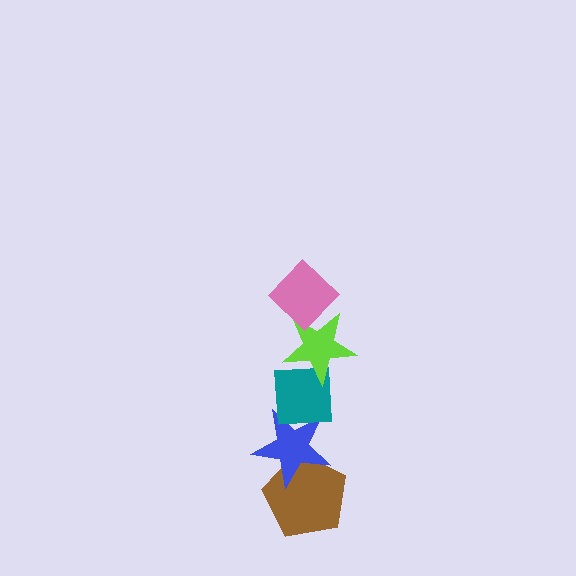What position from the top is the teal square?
The teal square is 3rd from the top.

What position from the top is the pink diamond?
The pink diamond is 1st from the top.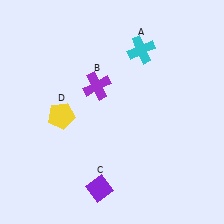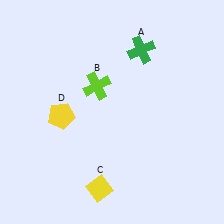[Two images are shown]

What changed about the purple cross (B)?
In Image 1, B is purple. In Image 2, it changed to lime.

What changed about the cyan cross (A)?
In Image 1, A is cyan. In Image 2, it changed to green.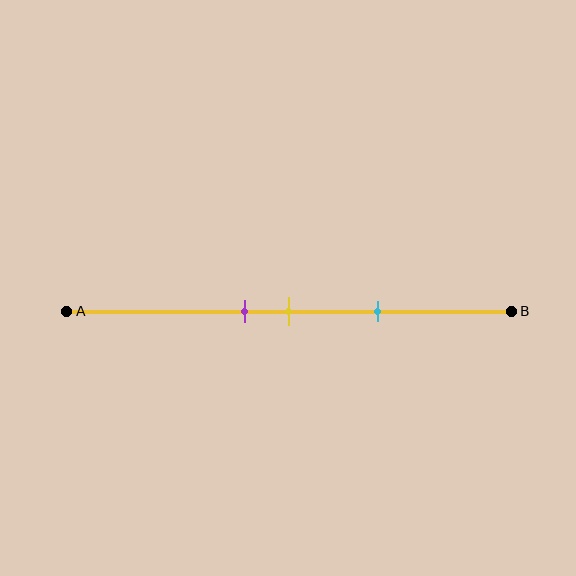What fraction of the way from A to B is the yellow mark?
The yellow mark is approximately 50% (0.5) of the way from A to B.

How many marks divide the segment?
There are 3 marks dividing the segment.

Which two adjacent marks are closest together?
The purple and yellow marks are the closest adjacent pair.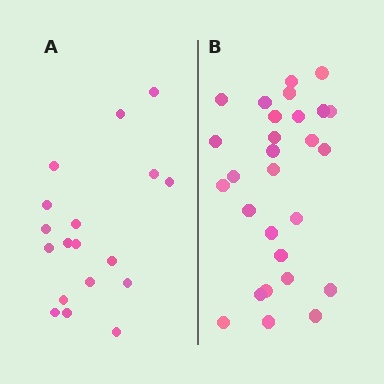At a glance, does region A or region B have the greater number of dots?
Region B (the right region) has more dots.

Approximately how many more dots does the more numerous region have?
Region B has roughly 10 or so more dots than region A.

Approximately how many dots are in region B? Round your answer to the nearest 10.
About 30 dots. (The exact count is 28, which rounds to 30.)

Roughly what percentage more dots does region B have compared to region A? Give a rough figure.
About 55% more.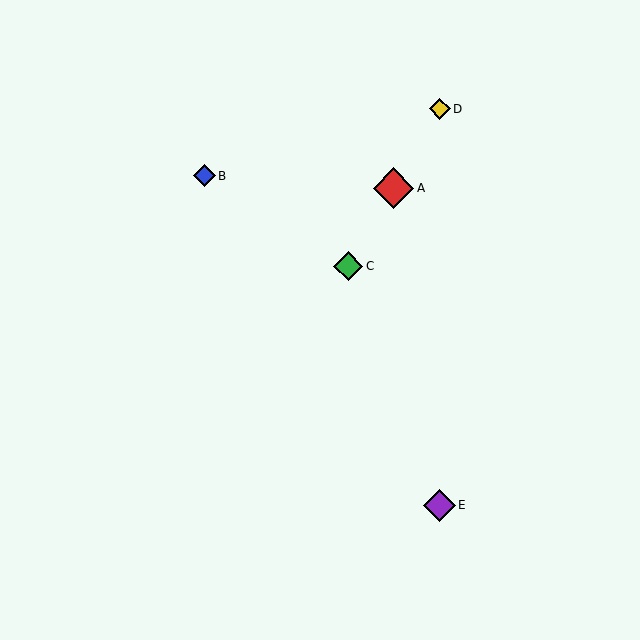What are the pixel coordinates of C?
Object C is at (348, 266).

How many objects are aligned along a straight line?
3 objects (A, C, D) are aligned along a straight line.